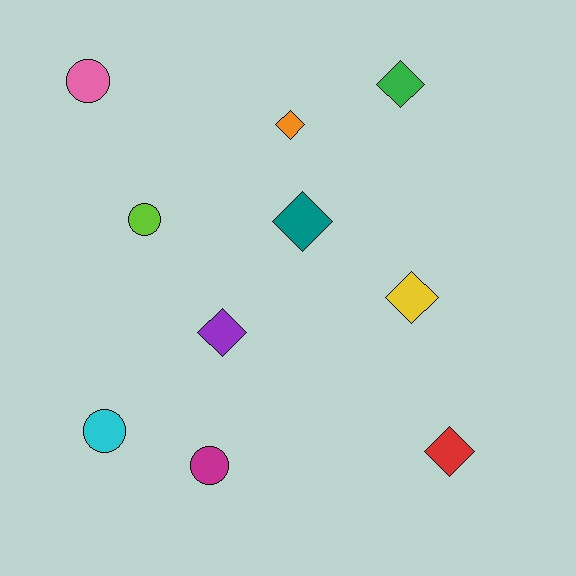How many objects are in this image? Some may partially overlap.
There are 10 objects.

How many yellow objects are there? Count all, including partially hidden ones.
There is 1 yellow object.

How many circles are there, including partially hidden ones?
There are 4 circles.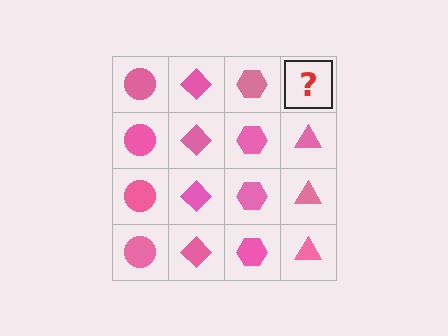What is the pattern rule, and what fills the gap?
The rule is that each column has a consistent shape. The gap should be filled with a pink triangle.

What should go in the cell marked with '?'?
The missing cell should contain a pink triangle.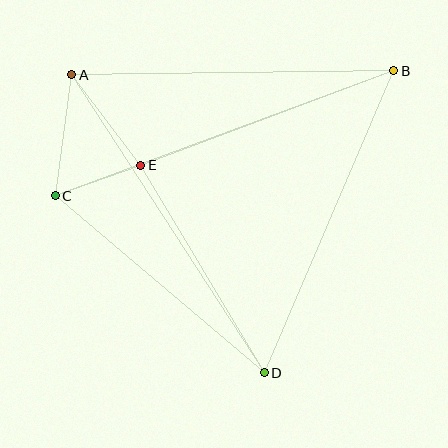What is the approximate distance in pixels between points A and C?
The distance between A and C is approximately 122 pixels.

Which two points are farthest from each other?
Points B and C are farthest from each other.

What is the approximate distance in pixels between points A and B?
The distance between A and B is approximately 322 pixels.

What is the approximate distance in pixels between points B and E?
The distance between B and E is approximately 270 pixels.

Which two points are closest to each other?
Points C and E are closest to each other.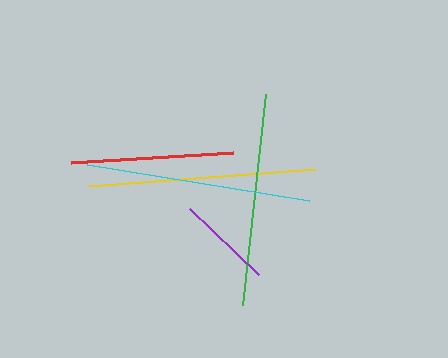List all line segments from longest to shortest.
From longest to shortest: yellow, cyan, green, red, purple.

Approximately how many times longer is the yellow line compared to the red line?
The yellow line is approximately 1.4 times the length of the red line.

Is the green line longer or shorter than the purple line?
The green line is longer than the purple line.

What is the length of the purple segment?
The purple segment is approximately 95 pixels long.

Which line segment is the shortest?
The purple line is the shortest at approximately 95 pixels.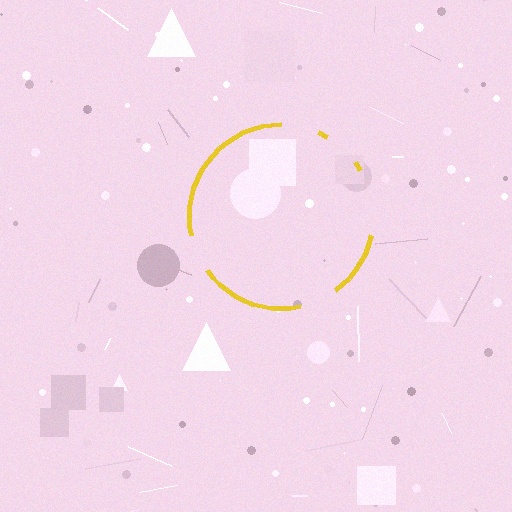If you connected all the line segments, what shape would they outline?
They would outline a circle.